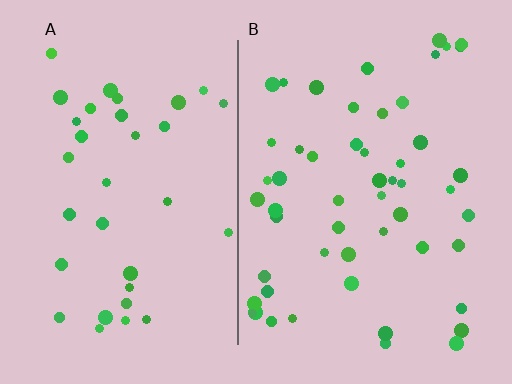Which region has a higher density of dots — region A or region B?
B (the right).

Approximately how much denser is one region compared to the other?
Approximately 1.6× — region B over region A.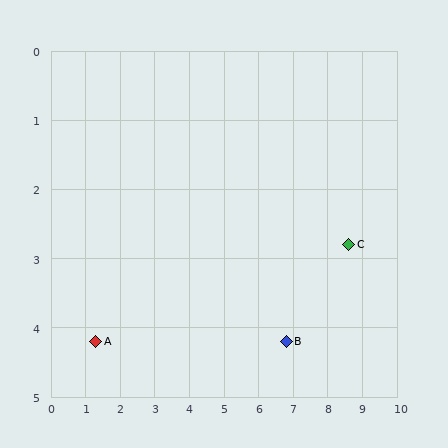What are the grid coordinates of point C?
Point C is at approximately (8.6, 2.8).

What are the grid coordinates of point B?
Point B is at approximately (6.8, 4.2).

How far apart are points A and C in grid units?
Points A and C are about 7.4 grid units apart.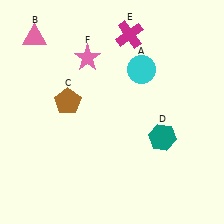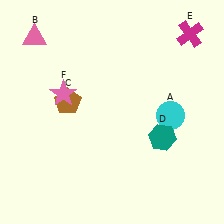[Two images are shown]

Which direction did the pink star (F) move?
The pink star (F) moved down.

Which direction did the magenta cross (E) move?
The magenta cross (E) moved right.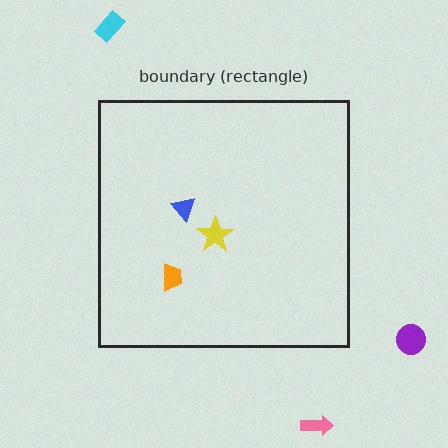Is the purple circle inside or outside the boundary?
Outside.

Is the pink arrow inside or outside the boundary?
Outside.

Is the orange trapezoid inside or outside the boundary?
Inside.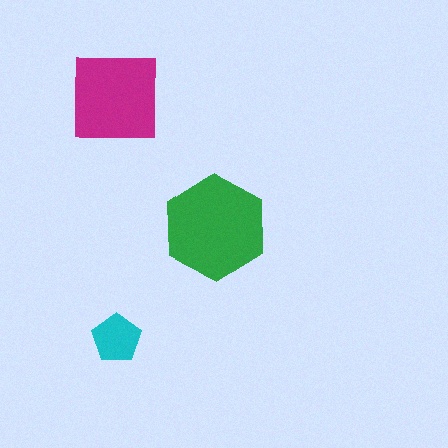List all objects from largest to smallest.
The green hexagon, the magenta square, the cyan pentagon.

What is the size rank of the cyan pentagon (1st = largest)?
3rd.